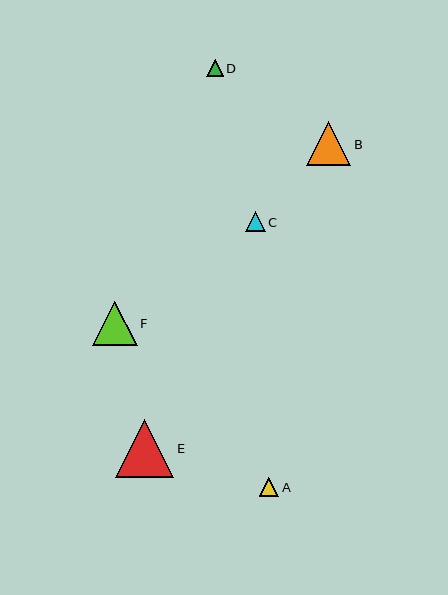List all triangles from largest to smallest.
From largest to smallest: E, F, B, A, C, D.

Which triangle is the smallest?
Triangle D is the smallest with a size of approximately 16 pixels.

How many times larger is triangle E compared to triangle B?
Triangle E is approximately 1.3 times the size of triangle B.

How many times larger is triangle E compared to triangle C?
Triangle E is approximately 3.0 times the size of triangle C.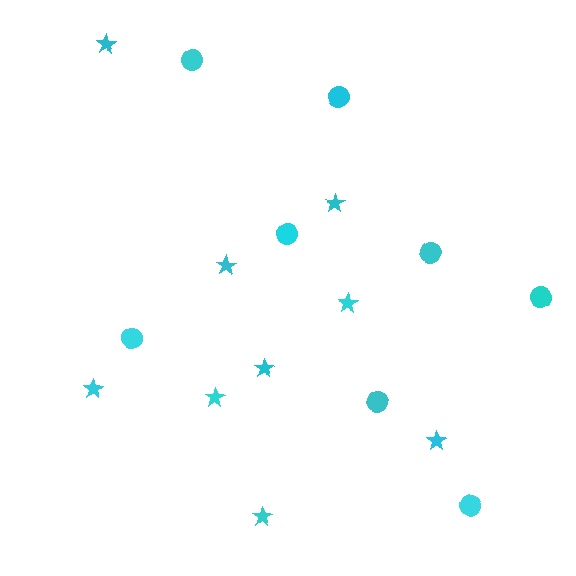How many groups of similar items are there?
There are 2 groups: one group of circles (8) and one group of stars (9).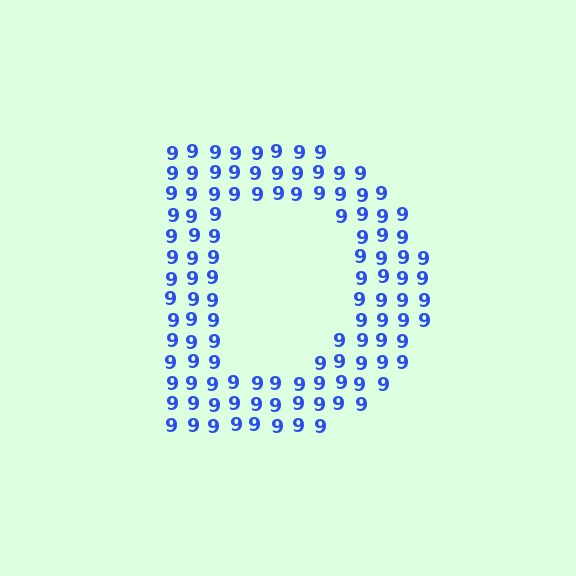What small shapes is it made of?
It is made of small digit 9's.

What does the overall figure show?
The overall figure shows the letter D.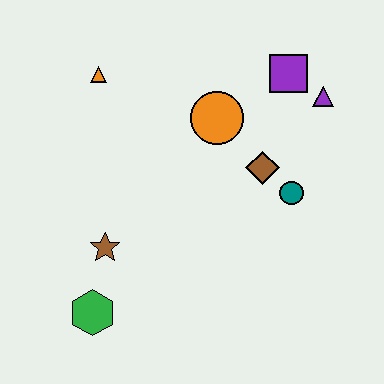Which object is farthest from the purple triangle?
The green hexagon is farthest from the purple triangle.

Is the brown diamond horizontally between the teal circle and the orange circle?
Yes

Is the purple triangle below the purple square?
Yes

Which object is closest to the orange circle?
The brown diamond is closest to the orange circle.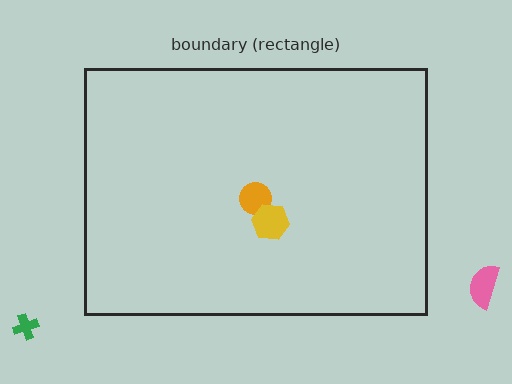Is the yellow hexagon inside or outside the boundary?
Inside.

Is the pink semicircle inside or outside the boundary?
Outside.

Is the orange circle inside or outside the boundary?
Inside.